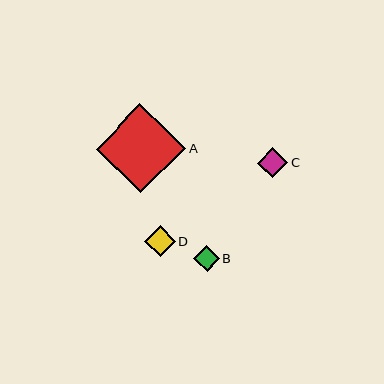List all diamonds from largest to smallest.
From largest to smallest: A, C, D, B.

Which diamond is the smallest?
Diamond B is the smallest with a size of approximately 26 pixels.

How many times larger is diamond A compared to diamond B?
Diamond A is approximately 3.4 times the size of diamond B.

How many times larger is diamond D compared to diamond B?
Diamond D is approximately 1.2 times the size of diamond B.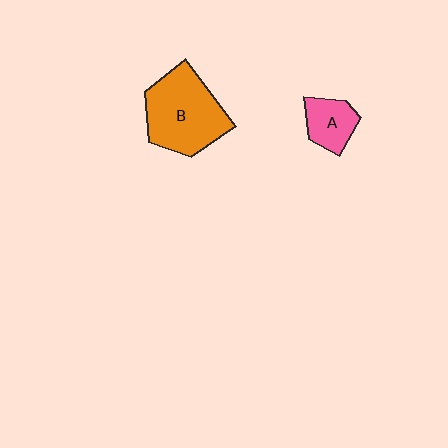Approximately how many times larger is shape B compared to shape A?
Approximately 2.3 times.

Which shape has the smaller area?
Shape A (pink).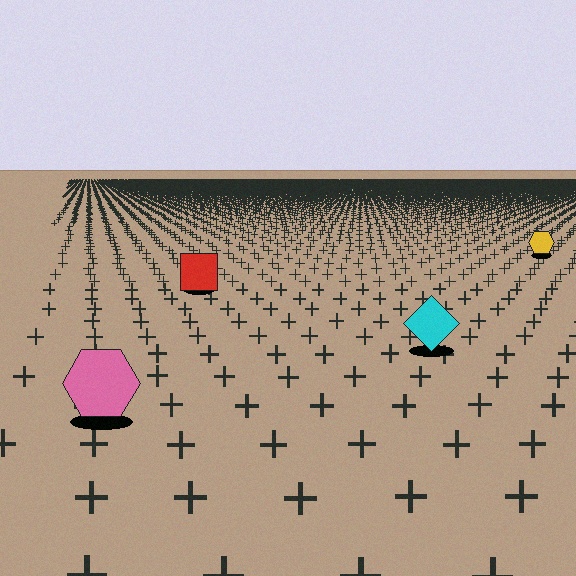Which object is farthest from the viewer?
The yellow hexagon is farthest from the viewer. It appears smaller and the ground texture around it is denser.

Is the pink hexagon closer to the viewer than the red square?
Yes. The pink hexagon is closer — you can tell from the texture gradient: the ground texture is coarser near it.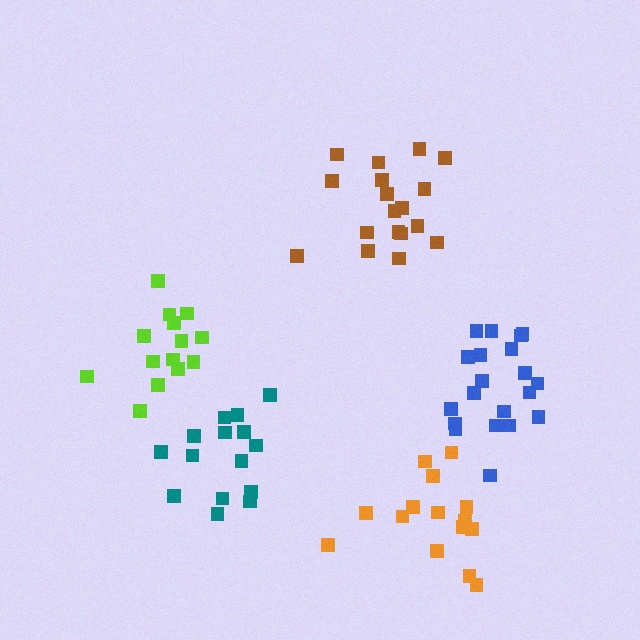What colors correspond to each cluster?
The clusters are colored: teal, blue, brown, orange, lime.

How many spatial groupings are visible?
There are 5 spatial groupings.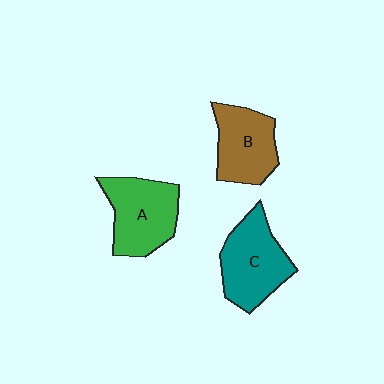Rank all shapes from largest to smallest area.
From largest to smallest: C (teal), A (green), B (brown).